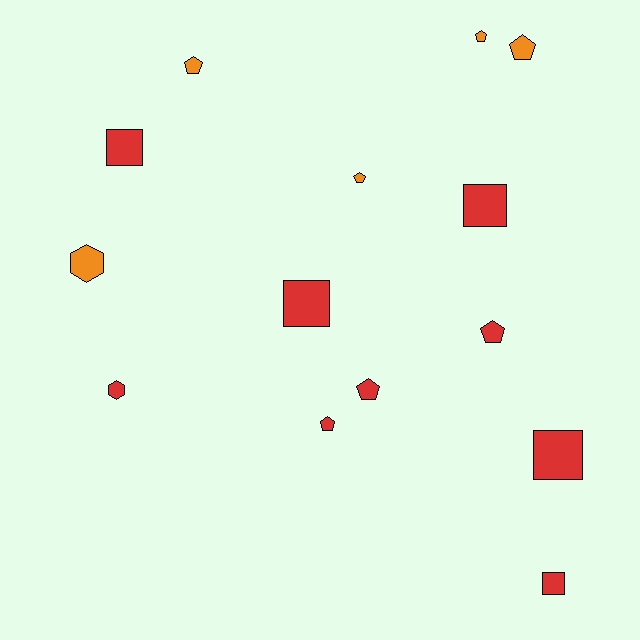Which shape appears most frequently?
Pentagon, with 7 objects.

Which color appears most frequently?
Red, with 9 objects.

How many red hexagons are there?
There is 1 red hexagon.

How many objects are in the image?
There are 14 objects.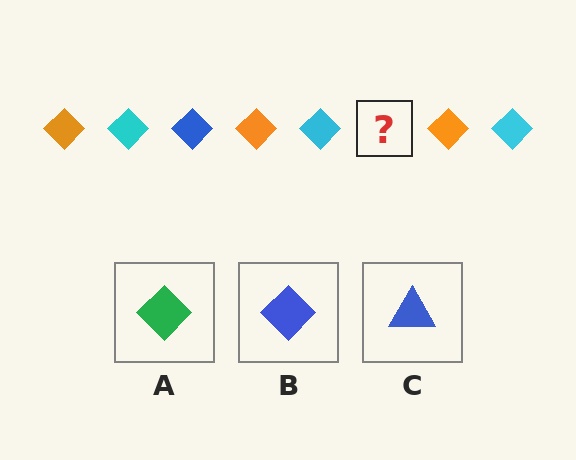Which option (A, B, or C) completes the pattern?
B.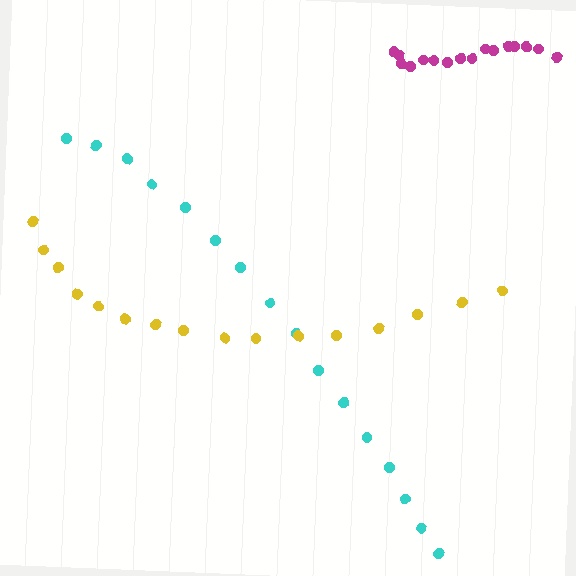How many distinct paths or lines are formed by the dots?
There are 3 distinct paths.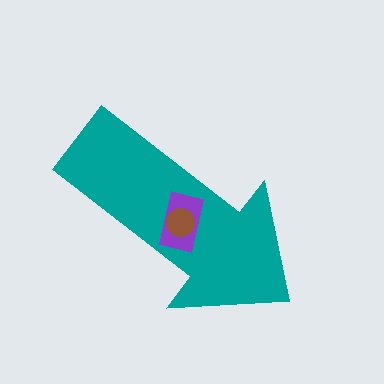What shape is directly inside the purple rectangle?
The brown circle.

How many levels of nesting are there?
3.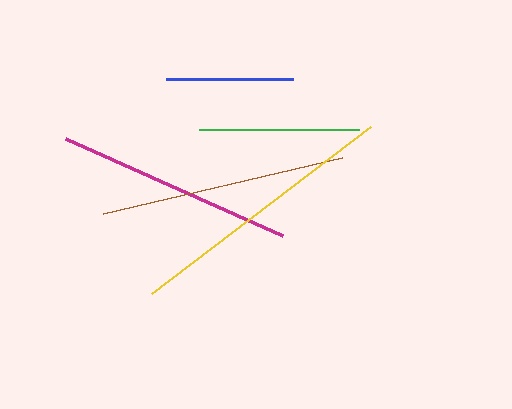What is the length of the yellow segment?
The yellow segment is approximately 275 pixels long.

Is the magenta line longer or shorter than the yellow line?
The yellow line is longer than the magenta line.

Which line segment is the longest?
The yellow line is the longest at approximately 275 pixels.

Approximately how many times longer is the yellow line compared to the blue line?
The yellow line is approximately 2.2 times the length of the blue line.